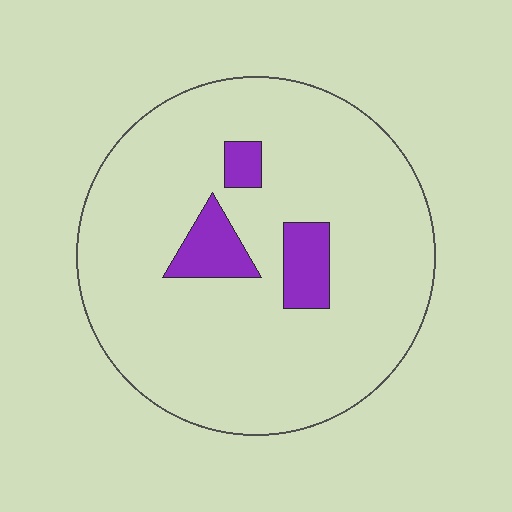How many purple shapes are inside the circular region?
3.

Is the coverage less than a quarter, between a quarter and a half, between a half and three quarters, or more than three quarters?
Less than a quarter.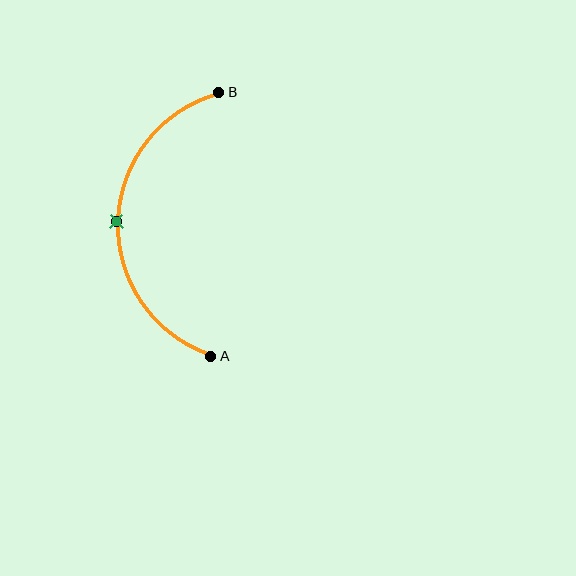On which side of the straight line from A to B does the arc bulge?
The arc bulges to the left of the straight line connecting A and B.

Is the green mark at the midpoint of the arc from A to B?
Yes. The green mark lies on the arc at equal arc-length from both A and B — it is the arc midpoint.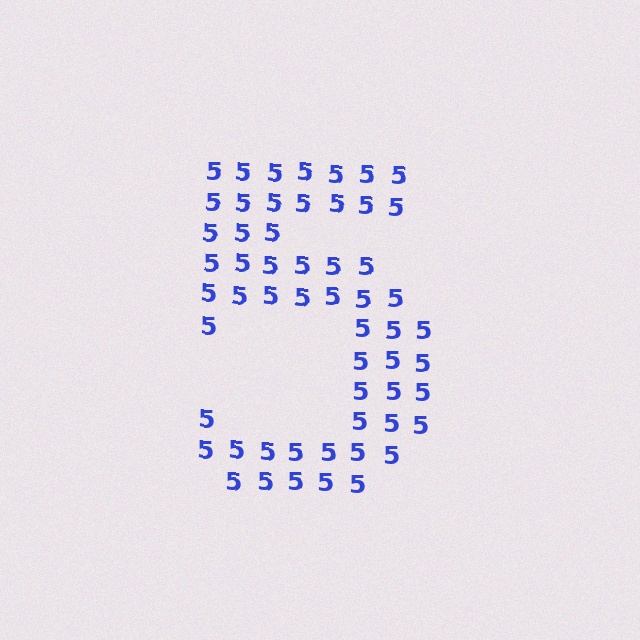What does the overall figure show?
The overall figure shows the digit 5.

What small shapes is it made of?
It is made of small digit 5's.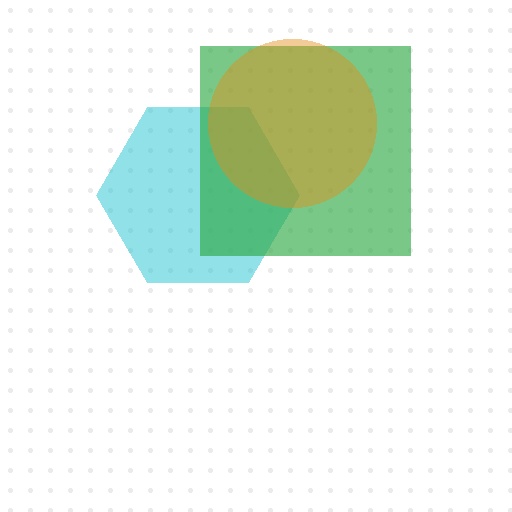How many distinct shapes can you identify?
There are 3 distinct shapes: a cyan hexagon, a green square, an orange circle.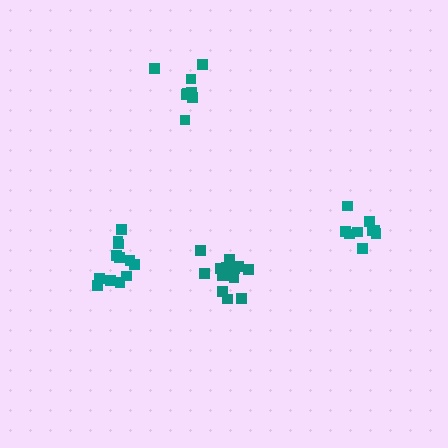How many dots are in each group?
Group 1: 8 dots, Group 2: 9 dots, Group 3: 14 dots, Group 4: 12 dots (43 total).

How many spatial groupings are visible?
There are 4 spatial groupings.